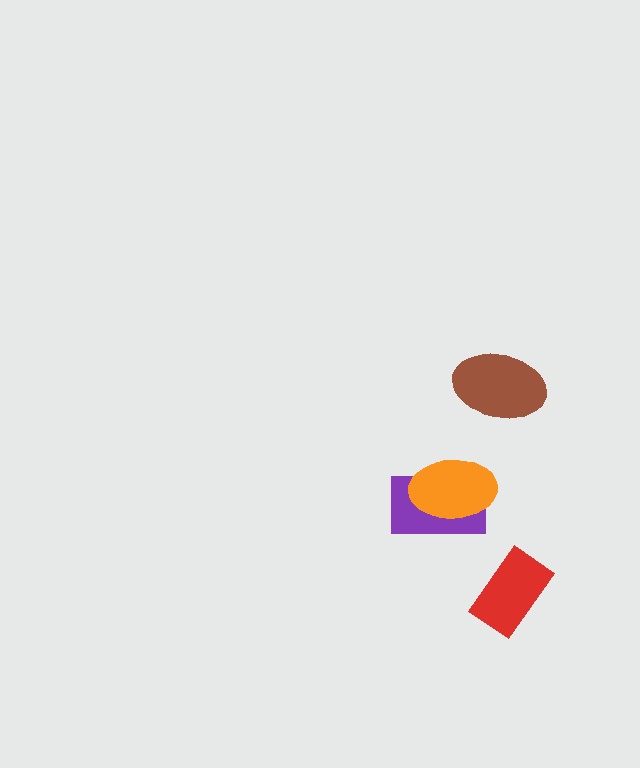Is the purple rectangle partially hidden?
Yes, it is partially covered by another shape.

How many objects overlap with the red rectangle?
0 objects overlap with the red rectangle.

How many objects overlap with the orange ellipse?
1 object overlaps with the orange ellipse.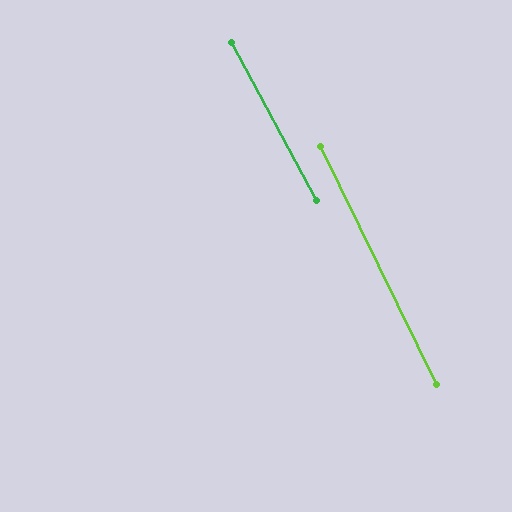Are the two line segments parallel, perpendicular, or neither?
Parallel — their directions differ by only 1.9°.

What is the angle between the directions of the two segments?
Approximately 2 degrees.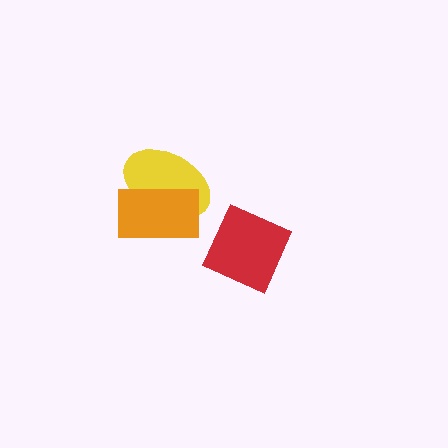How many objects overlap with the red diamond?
0 objects overlap with the red diamond.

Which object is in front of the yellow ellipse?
The orange rectangle is in front of the yellow ellipse.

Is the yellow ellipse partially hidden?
Yes, it is partially covered by another shape.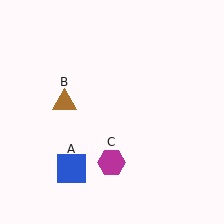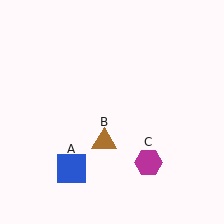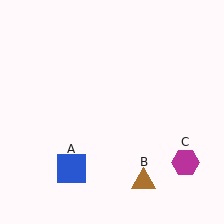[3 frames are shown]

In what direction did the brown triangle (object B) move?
The brown triangle (object B) moved down and to the right.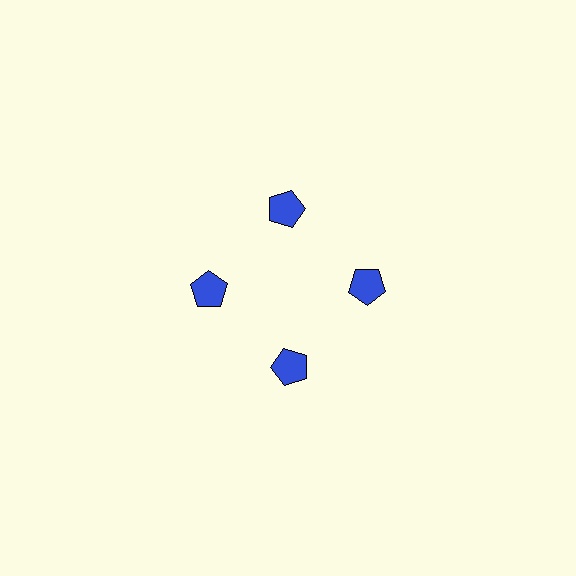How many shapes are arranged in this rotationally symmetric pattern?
There are 4 shapes, arranged in 4 groups of 1.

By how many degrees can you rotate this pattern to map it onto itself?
The pattern maps onto itself every 90 degrees of rotation.